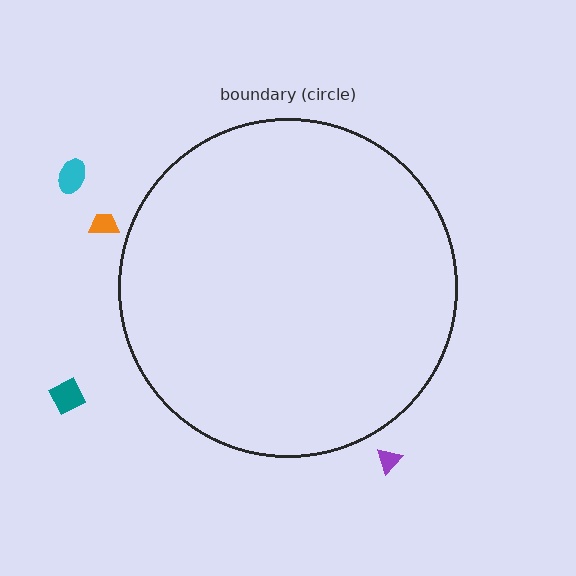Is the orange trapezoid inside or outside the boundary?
Outside.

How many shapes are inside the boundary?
0 inside, 4 outside.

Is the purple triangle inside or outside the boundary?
Outside.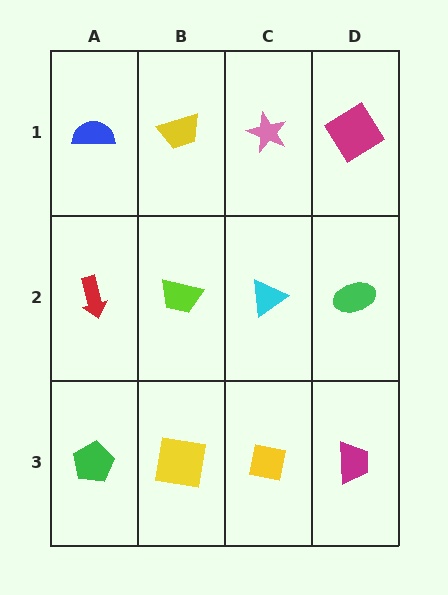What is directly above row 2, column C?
A pink star.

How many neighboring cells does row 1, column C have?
3.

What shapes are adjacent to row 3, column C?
A cyan triangle (row 2, column C), a yellow square (row 3, column B), a magenta trapezoid (row 3, column D).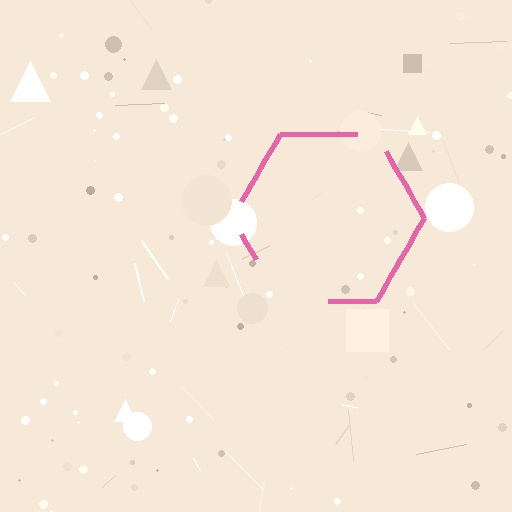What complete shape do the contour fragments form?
The contour fragments form a hexagon.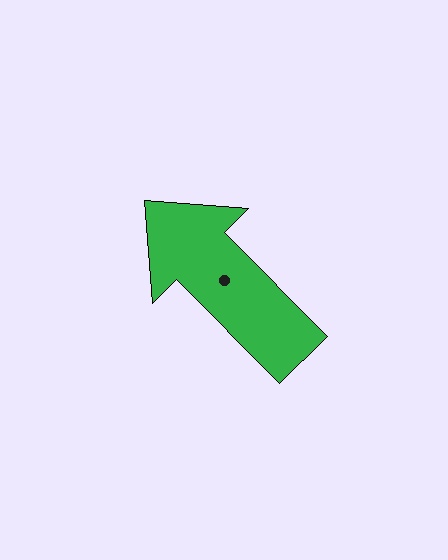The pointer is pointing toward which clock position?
Roughly 11 o'clock.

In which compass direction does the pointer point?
Northwest.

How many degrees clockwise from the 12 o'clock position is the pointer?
Approximately 315 degrees.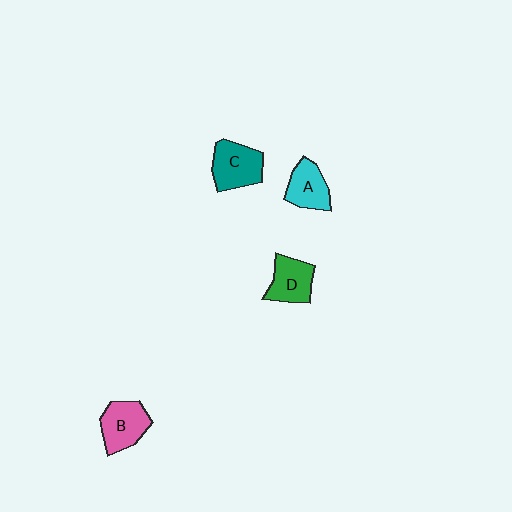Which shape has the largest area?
Shape C (teal).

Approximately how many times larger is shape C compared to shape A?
Approximately 1.2 times.